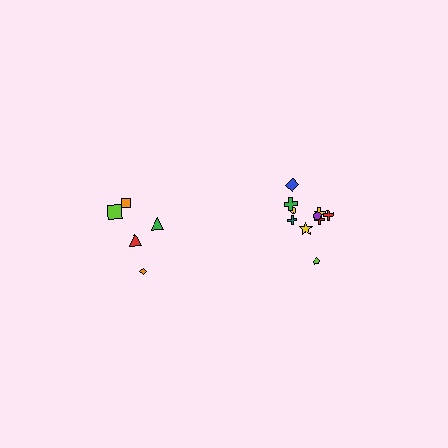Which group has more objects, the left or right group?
The right group.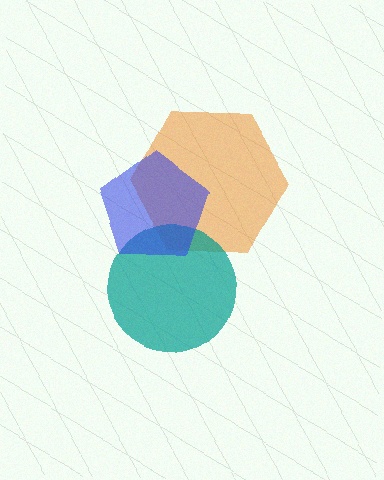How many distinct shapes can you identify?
There are 3 distinct shapes: an orange hexagon, a teal circle, a blue pentagon.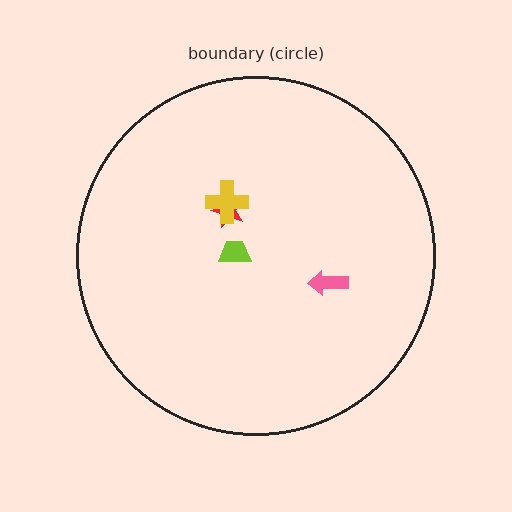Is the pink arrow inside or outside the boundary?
Inside.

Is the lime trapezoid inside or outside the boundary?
Inside.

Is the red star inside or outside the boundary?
Inside.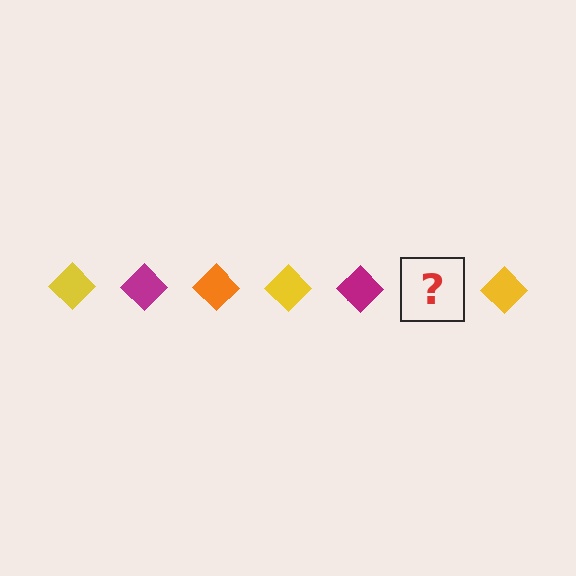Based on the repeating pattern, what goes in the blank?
The blank should be an orange diamond.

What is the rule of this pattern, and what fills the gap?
The rule is that the pattern cycles through yellow, magenta, orange diamonds. The gap should be filled with an orange diamond.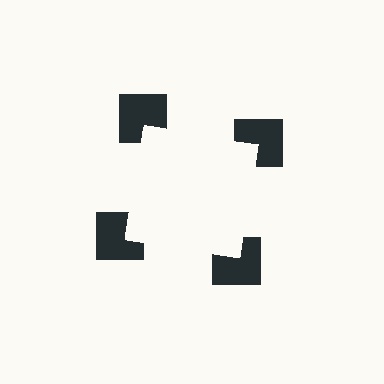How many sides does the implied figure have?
4 sides.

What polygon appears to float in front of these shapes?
An illusory square — its edges are inferred from the aligned wedge cuts in the notched squares, not physically drawn.